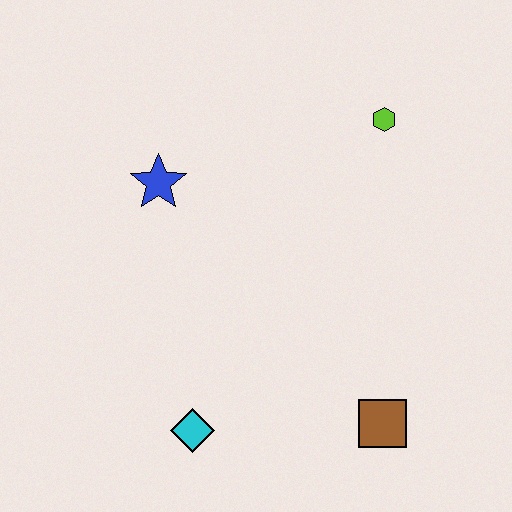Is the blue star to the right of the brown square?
No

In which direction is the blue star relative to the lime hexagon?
The blue star is to the left of the lime hexagon.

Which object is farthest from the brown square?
The blue star is farthest from the brown square.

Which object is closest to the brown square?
The cyan diamond is closest to the brown square.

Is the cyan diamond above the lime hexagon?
No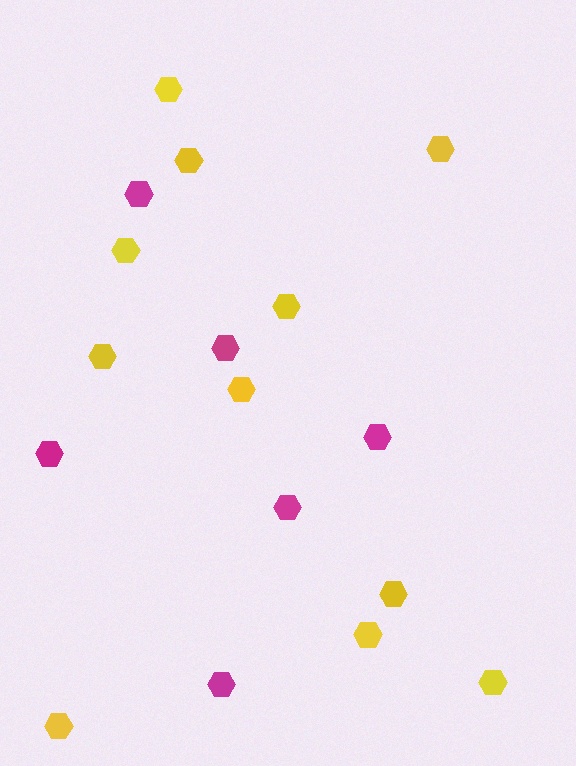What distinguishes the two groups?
There are 2 groups: one group of magenta hexagons (6) and one group of yellow hexagons (11).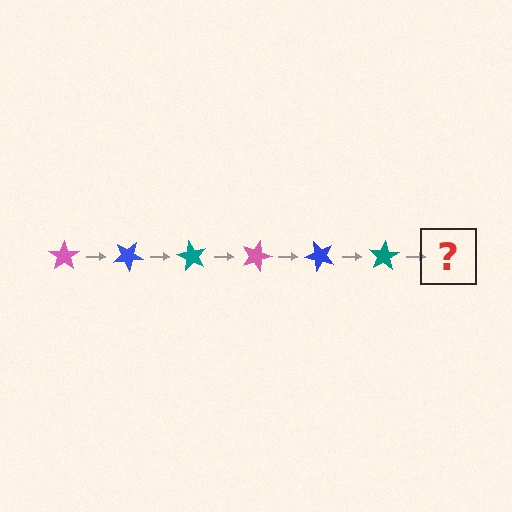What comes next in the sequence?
The next element should be a pink star, rotated 180 degrees from the start.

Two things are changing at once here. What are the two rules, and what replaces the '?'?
The two rules are that it rotates 30 degrees each step and the color cycles through pink, blue, and teal. The '?' should be a pink star, rotated 180 degrees from the start.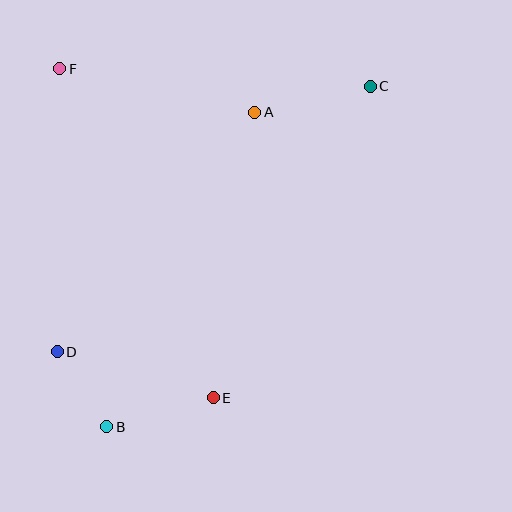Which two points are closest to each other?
Points B and D are closest to each other.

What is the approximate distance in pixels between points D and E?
The distance between D and E is approximately 163 pixels.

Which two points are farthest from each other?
Points B and C are farthest from each other.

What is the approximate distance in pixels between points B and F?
The distance between B and F is approximately 361 pixels.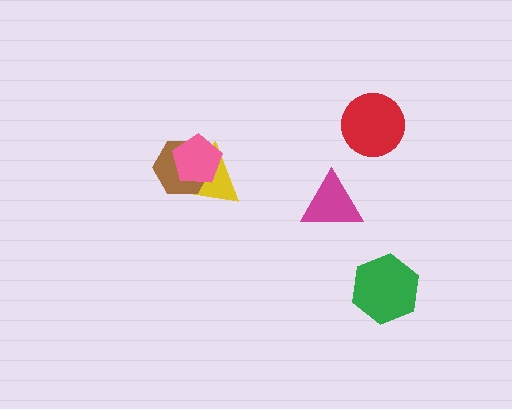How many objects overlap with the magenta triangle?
0 objects overlap with the magenta triangle.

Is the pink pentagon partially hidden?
No, no other shape covers it.